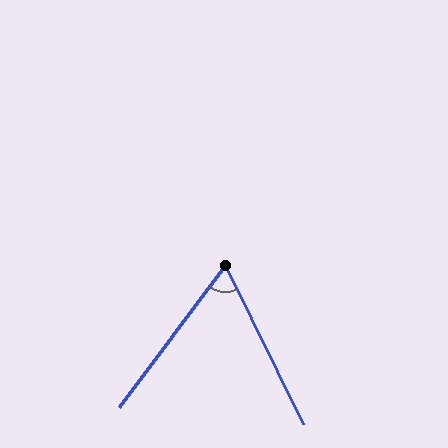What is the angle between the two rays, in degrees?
Approximately 63 degrees.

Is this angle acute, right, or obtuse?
It is acute.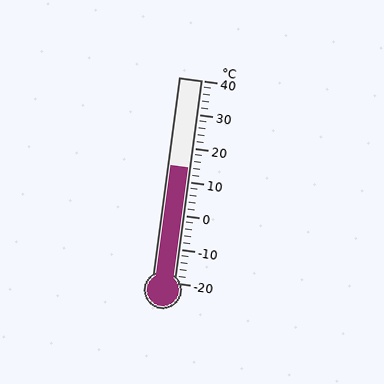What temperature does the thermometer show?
The thermometer shows approximately 14°C.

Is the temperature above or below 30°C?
The temperature is below 30°C.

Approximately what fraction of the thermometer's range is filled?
The thermometer is filled to approximately 55% of its range.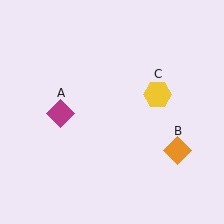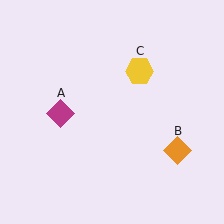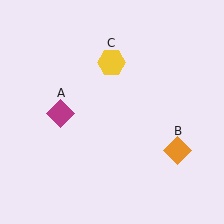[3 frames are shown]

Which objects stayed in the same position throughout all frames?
Magenta diamond (object A) and orange diamond (object B) remained stationary.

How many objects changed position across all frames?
1 object changed position: yellow hexagon (object C).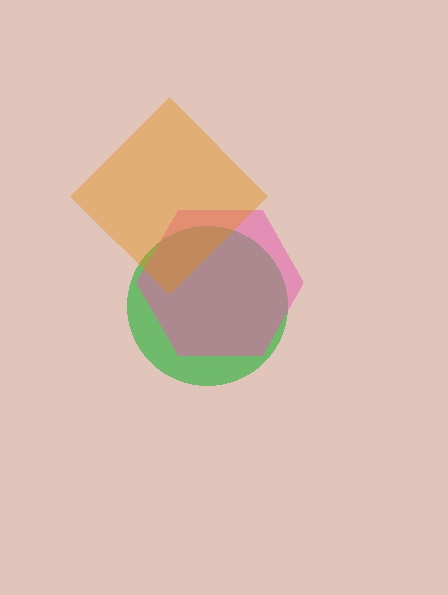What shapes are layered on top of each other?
The layered shapes are: a green circle, a pink hexagon, an orange diamond.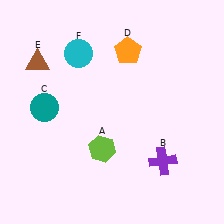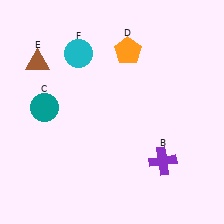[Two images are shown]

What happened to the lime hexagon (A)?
The lime hexagon (A) was removed in Image 2. It was in the bottom-left area of Image 1.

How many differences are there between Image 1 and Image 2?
There is 1 difference between the two images.